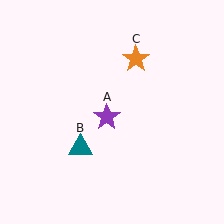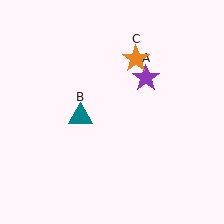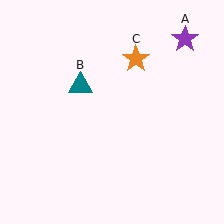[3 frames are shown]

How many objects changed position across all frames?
2 objects changed position: purple star (object A), teal triangle (object B).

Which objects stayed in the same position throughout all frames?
Orange star (object C) remained stationary.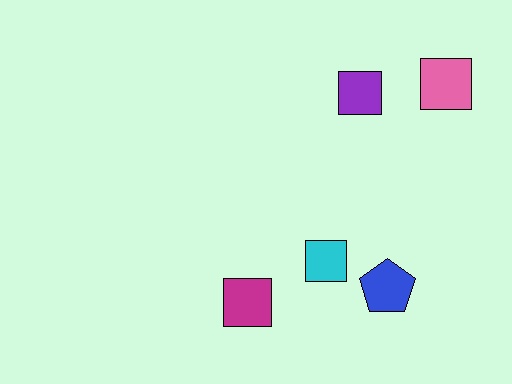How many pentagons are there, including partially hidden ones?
There is 1 pentagon.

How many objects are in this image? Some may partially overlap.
There are 5 objects.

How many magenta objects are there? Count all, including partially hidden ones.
There is 1 magenta object.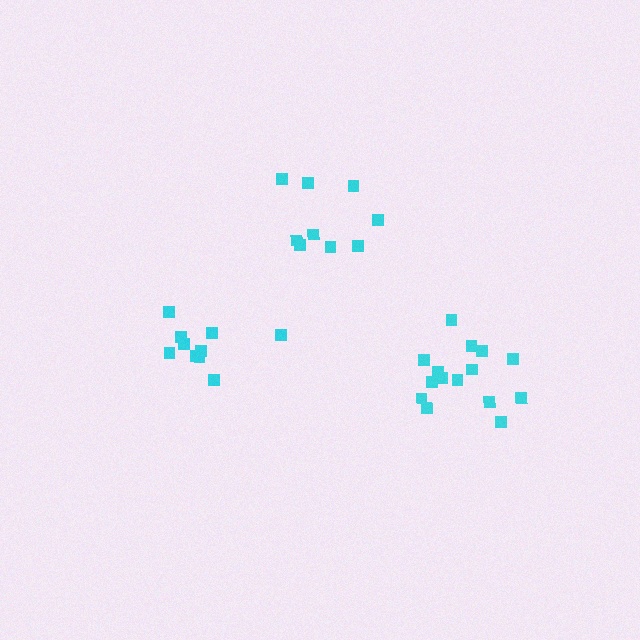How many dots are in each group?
Group 1: 15 dots, Group 2: 10 dots, Group 3: 9 dots (34 total).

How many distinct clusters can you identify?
There are 3 distinct clusters.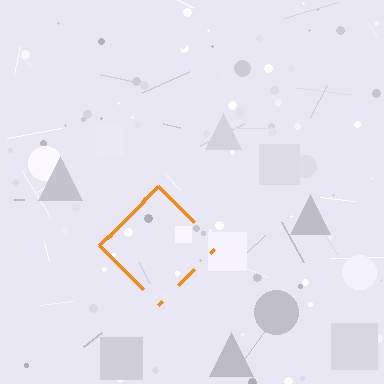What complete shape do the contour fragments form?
The contour fragments form a diamond.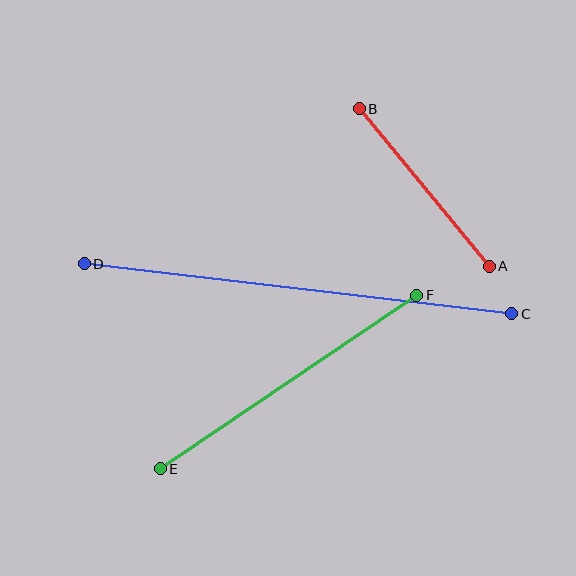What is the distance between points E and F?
The distance is approximately 309 pixels.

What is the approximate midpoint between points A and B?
The midpoint is at approximately (424, 188) pixels.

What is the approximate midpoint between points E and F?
The midpoint is at approximately (289, 382) pixels.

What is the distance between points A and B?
The distance is approximately 205 pixels.